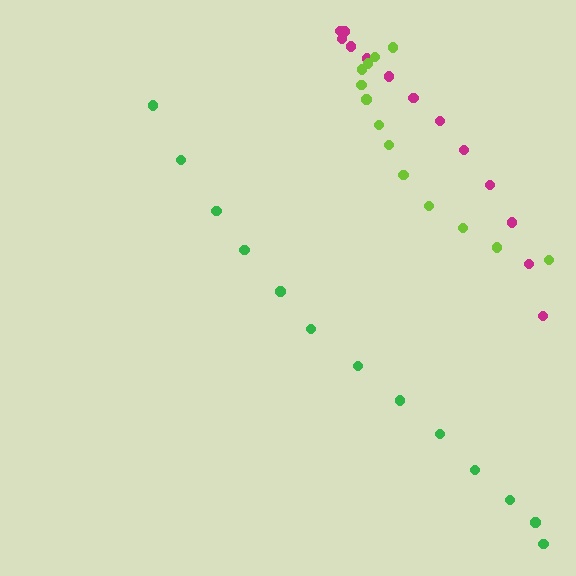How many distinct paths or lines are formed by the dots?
There are 3 distinct paths.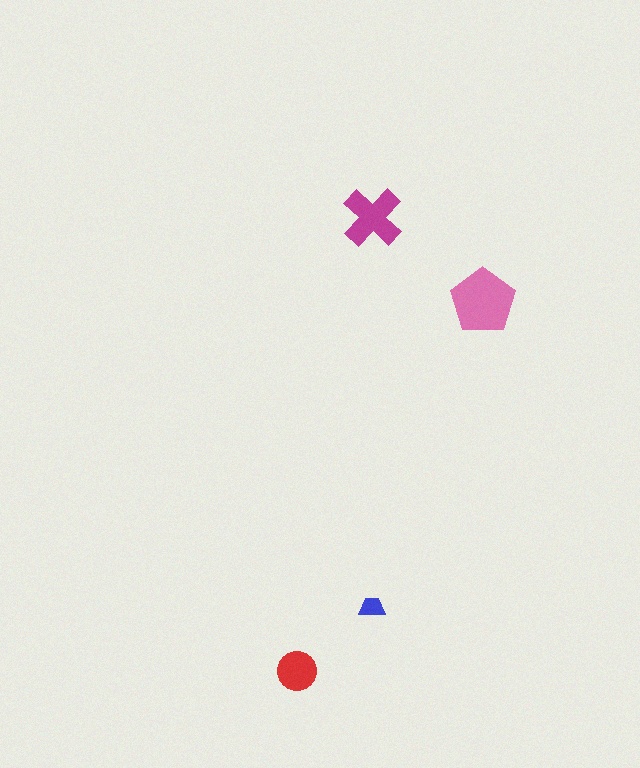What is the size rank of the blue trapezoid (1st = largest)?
4th.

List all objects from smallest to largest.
The blue trapezoid, the red circle, the magenta cross, the pink pentagon.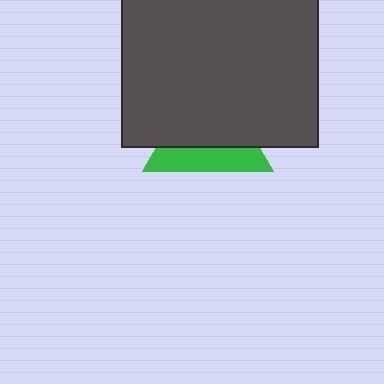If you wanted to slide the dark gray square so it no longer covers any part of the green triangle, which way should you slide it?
Slide it up — that is the most direct way to separate the two shapes.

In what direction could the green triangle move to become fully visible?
The green triangle could move down. That would shift it out from behind the dark gray square entirely.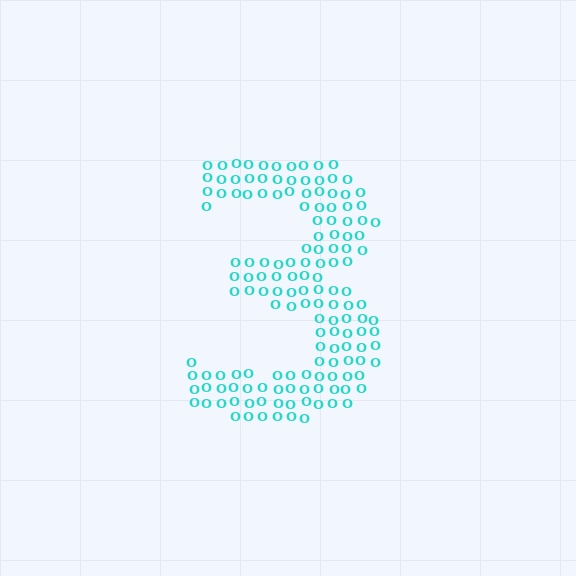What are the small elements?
The small elements are letter O's.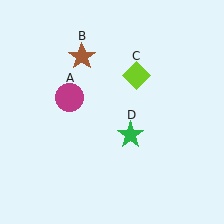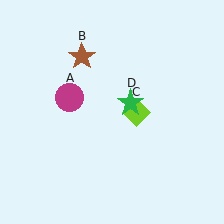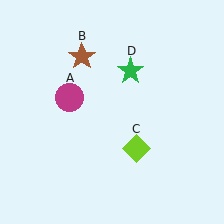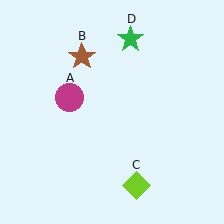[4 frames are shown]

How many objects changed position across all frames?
2 objects changed position: lime diamond (object C), green star (object D).